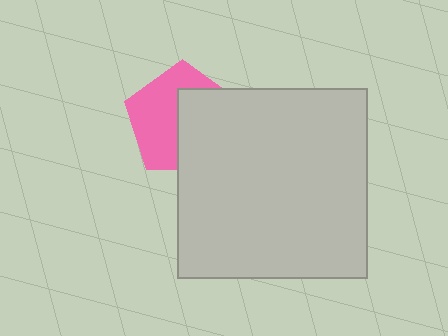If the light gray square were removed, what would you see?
You would see the complete pink pentagon.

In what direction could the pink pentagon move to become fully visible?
The pink pentagon could move left. That would shift it out from behind the light gray square entirely.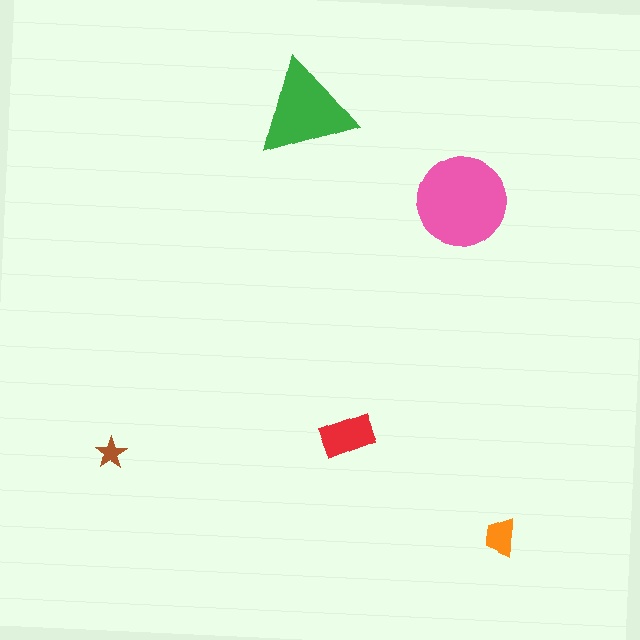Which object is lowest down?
The orange trapezoid is bottommost.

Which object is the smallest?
The brown star.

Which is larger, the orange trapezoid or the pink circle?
The pink circle.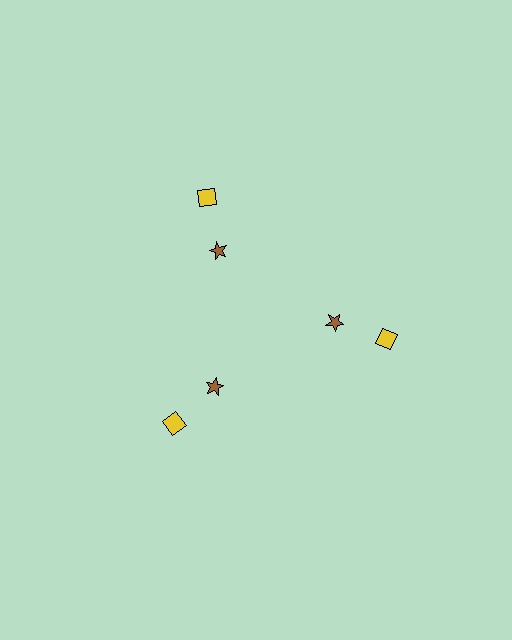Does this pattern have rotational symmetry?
Yes, this pattern has 3-fold rotational symmetry. It looks the same after rotating 120 degrees around the center.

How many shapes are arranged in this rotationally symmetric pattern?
There are 6 shapes, arranged in 3 groups of 2.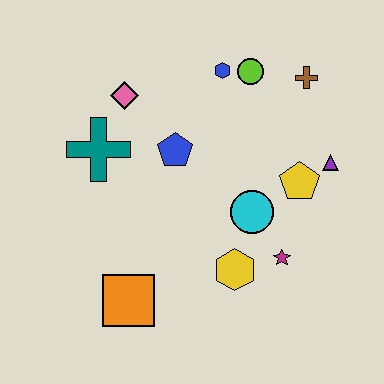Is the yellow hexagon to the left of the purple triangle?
Yes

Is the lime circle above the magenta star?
Yes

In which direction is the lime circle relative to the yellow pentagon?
The lime circle is above the yellow pentagon.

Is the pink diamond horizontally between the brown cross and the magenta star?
No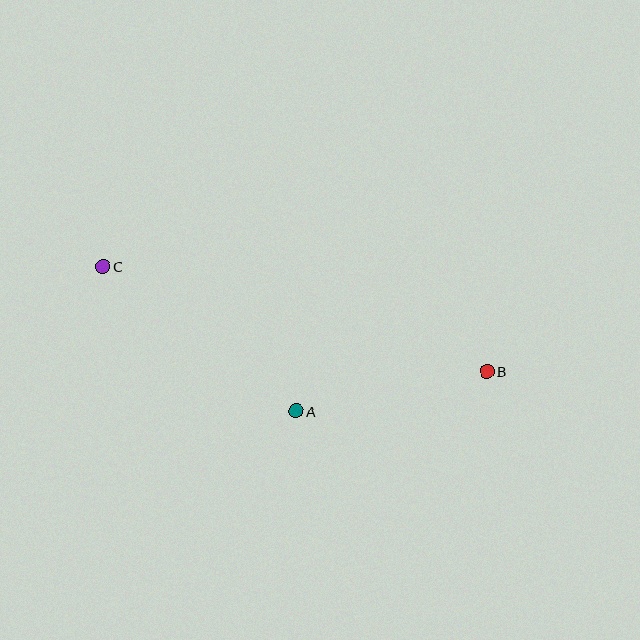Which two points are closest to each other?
Points A and B are closest to each other.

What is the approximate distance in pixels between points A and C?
The distance between A and C is approximately 241 pixels.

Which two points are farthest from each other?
Points B and C are farthest from each other.